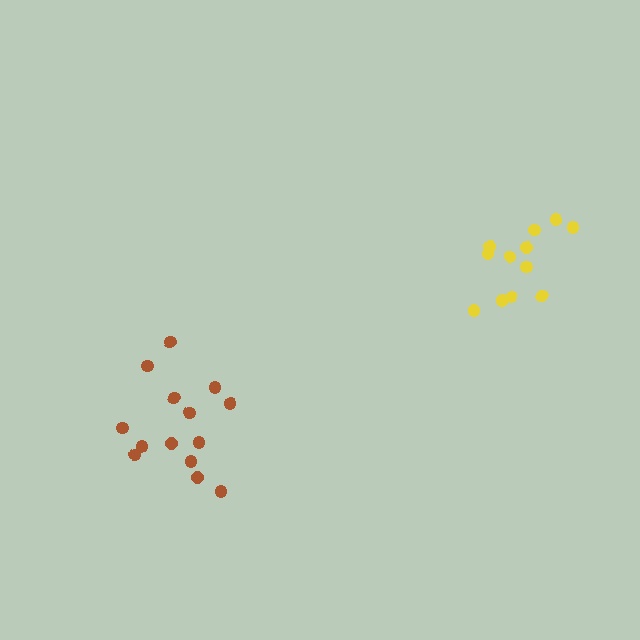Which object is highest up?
The yellow cluster is topmost.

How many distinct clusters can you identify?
There are 2 distinct clusters.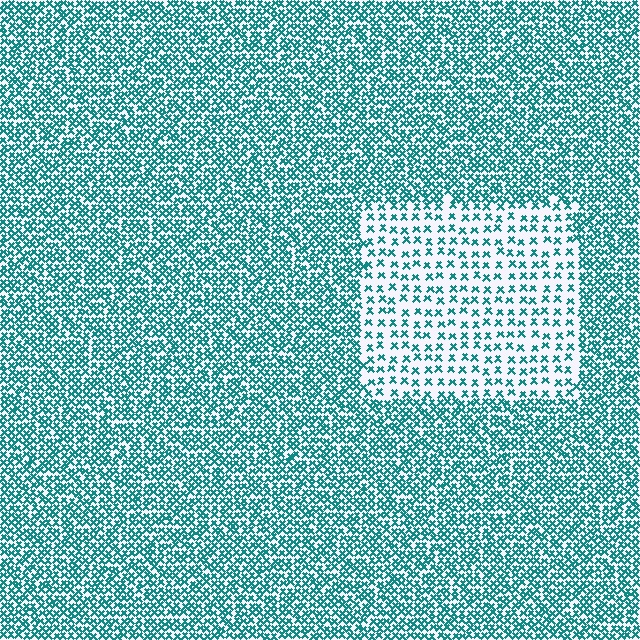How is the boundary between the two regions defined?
The boundary is defined by a change in element density (approximately 2.4x ratio). All elements are the same color, size, and shape.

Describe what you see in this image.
The image contains small teal elements arranged at two different densities. A rectangle-shaped region is visible where the elements are less densely packed than the surrounding area.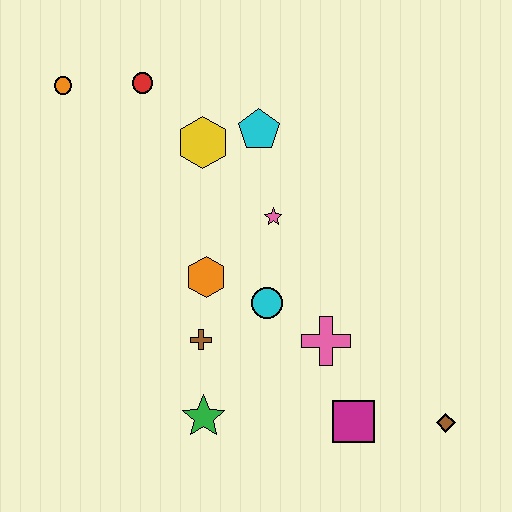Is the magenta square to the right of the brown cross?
Yes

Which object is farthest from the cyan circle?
The orange circle is farthest from the cyan circle.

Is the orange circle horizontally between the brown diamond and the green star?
No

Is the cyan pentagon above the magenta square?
Yes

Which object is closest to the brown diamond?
The magenta square is closest to the brown diamond.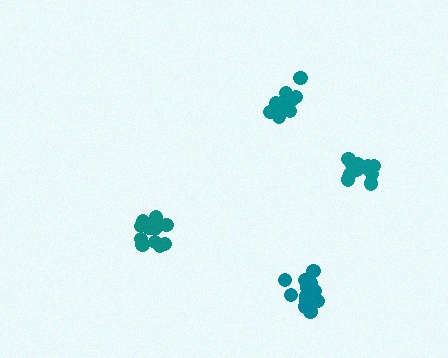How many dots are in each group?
Group 1: 15 dots, Group 2: 12 dots, Group 3: 15 dots, Group 4: 14 dots (56 total).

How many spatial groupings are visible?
There are 4 spatial groupings.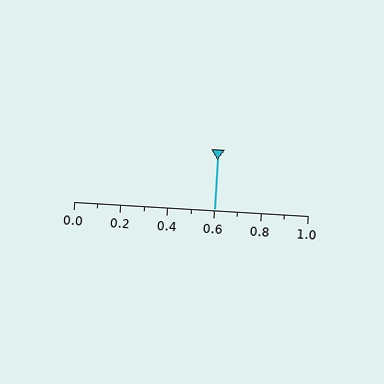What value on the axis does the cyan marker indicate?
The marker indicates approximately 0.6.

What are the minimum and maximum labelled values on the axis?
The axis runs from 0.0 to 1.0.